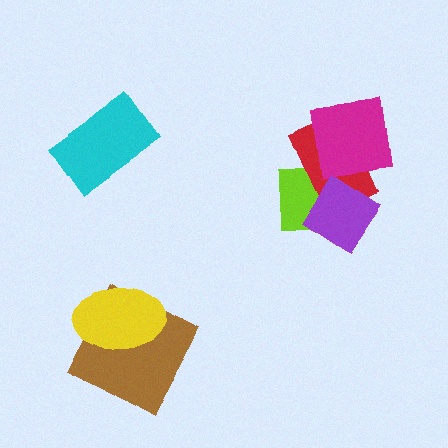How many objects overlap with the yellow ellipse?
1 object overlaps with the yellow ellipse.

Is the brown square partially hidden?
Yes, it is partially covered by another shape.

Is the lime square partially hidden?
Yes, it is partially covered by another shape.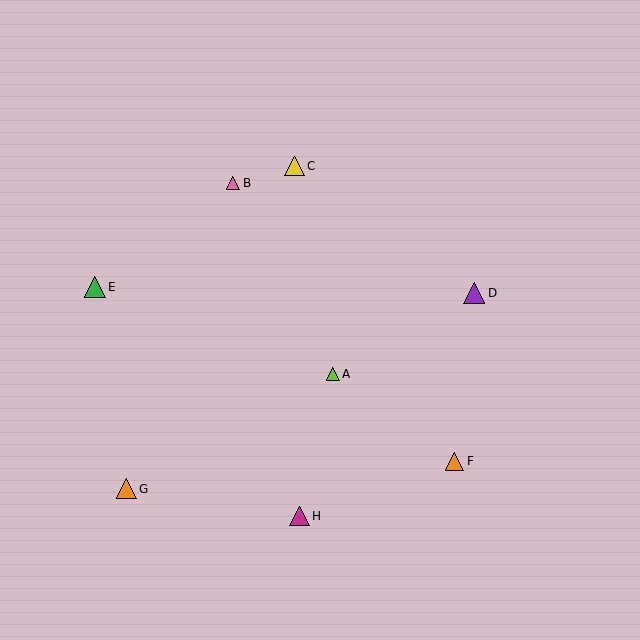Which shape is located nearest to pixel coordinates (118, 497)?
The orange triangle (labeled G) at (126, 489) is nearest to that location.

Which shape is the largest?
The purple triangle (labeled D) is the largest.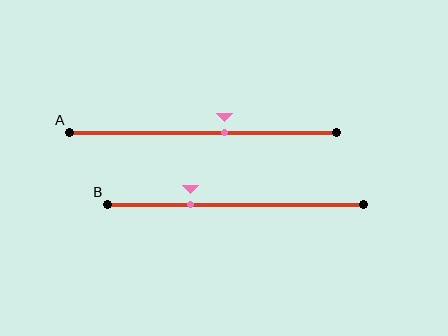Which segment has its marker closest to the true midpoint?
Segment A has its marker closest to the true midpoint.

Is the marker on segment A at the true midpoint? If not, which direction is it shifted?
No, the marker on segment A is shifted to the right by about 8% of the segment length.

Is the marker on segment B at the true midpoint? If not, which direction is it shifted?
No, the marker on segment B is shifted to the left by about 18% of the segment length.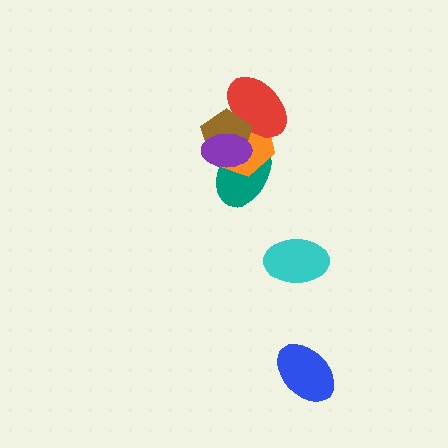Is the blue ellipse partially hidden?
No, no other shape covers it.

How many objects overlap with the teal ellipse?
4 objects overlap with the teal ellipse.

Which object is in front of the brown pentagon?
The purple ellipse is in front of the brown pentagon.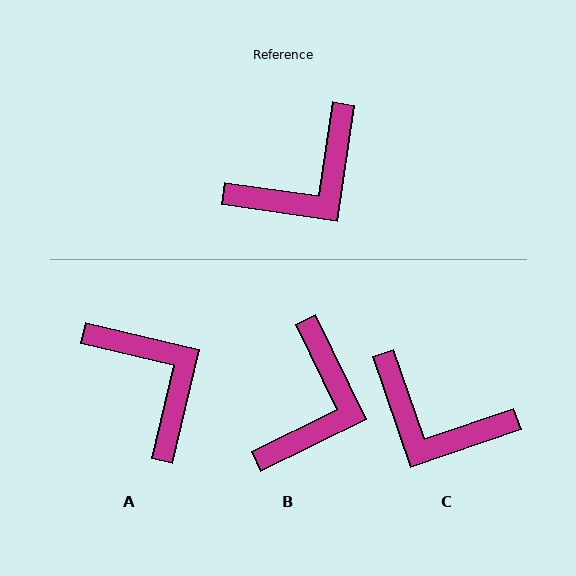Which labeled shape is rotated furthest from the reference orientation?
A, about 85 degrees away.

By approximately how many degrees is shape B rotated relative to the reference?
Approximately 34 degrees counter-clockwise.